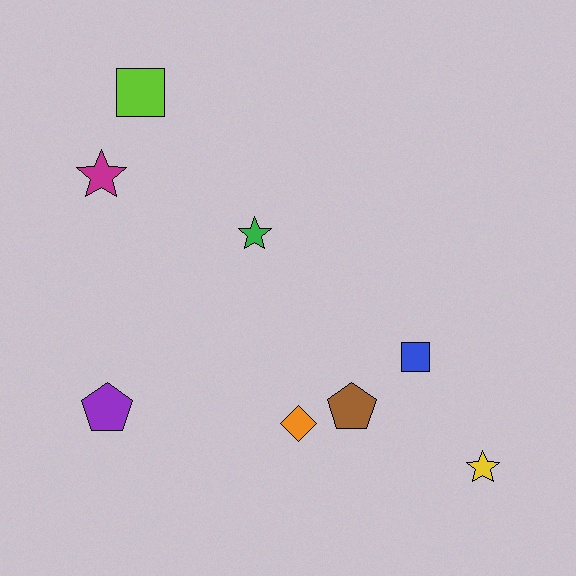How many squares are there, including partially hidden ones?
There are 2 squares.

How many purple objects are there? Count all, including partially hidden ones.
There is 1 purple object.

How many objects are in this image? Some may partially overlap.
There are 8 objects.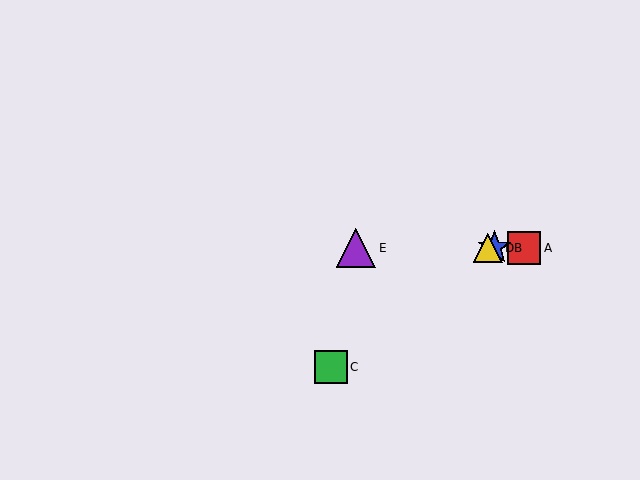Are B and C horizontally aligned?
No, B is at y≈248 and C is at y≈367.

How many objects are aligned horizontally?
4 objects (A, B, D, E) are aligned horizontally.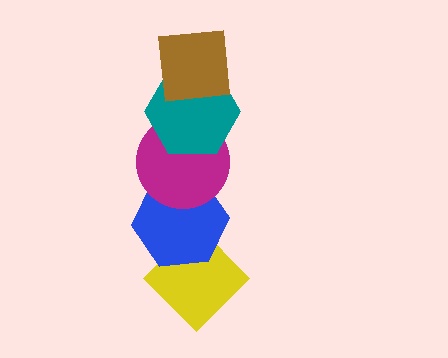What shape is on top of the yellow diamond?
The blue hexagon is on top of the yellow diamond.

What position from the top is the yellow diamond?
The yellow diamond is 5th from the top.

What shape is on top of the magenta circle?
The teal hexagon is on top of the magenta circle.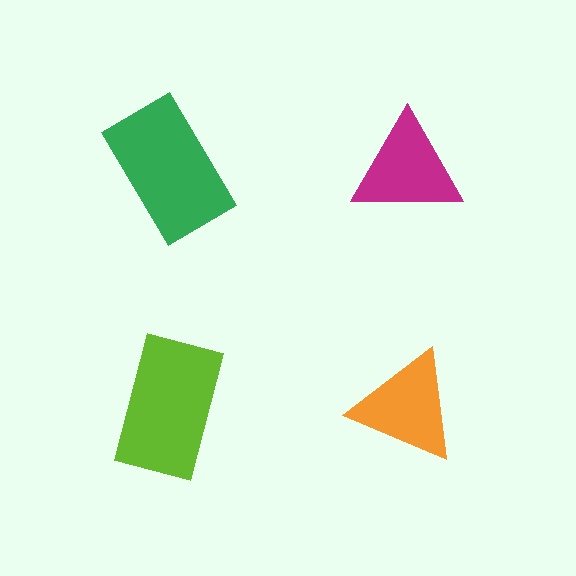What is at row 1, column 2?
A magenta triangle.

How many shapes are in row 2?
2 shapes.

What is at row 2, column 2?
An orange triangle.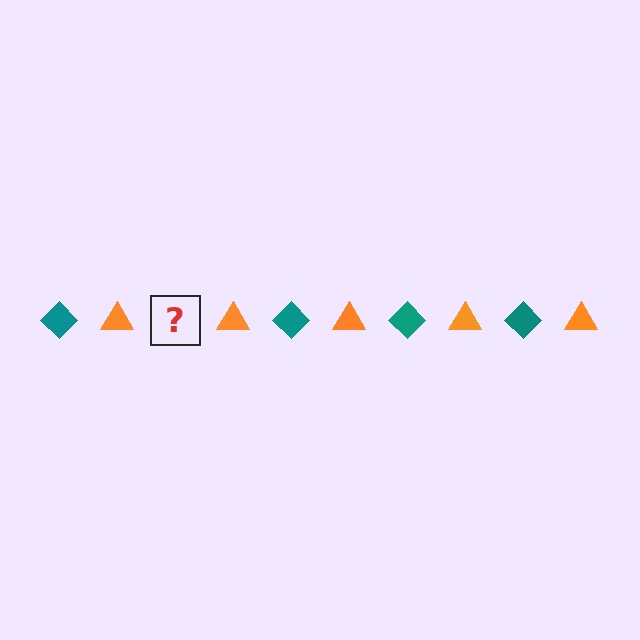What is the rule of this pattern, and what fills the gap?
The rule is that the pattern alternates between teal diamond and orange triangle. The gap should be filled with a teal diamond.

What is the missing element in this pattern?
The missing element is a teal diamond.